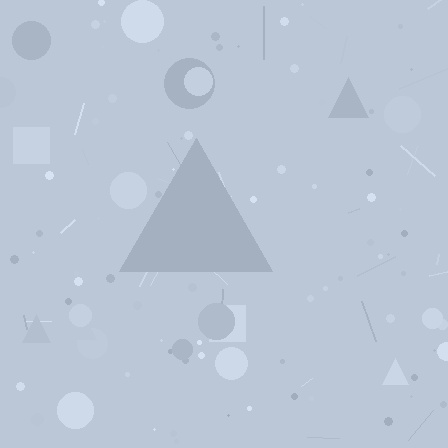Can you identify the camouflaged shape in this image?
The camouflaged shape is a triangle.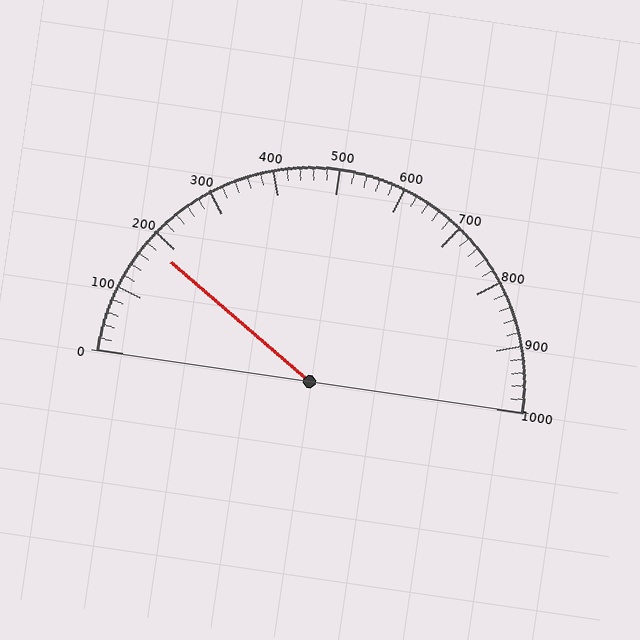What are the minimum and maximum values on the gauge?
The gauge ranges from 0 to 1000.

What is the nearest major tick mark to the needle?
The nearest major tick mark is 200.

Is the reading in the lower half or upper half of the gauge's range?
The reading is in the lower half of the range (0 to 1000).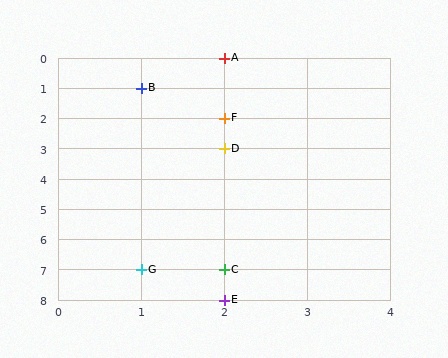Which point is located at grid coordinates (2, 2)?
Point F is at (2, 2).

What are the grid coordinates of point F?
Point F is at grid coordinates (2, 2).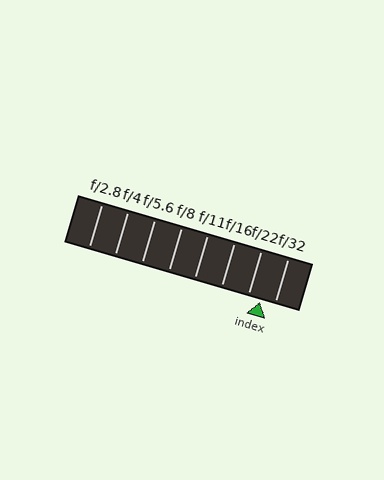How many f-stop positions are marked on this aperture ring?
There are 8 f-stop positions marked.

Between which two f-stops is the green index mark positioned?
The index mark is between f/22 and f/32.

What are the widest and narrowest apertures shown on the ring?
The widest aperture shown is f/2.8 and the narrowest is f/32.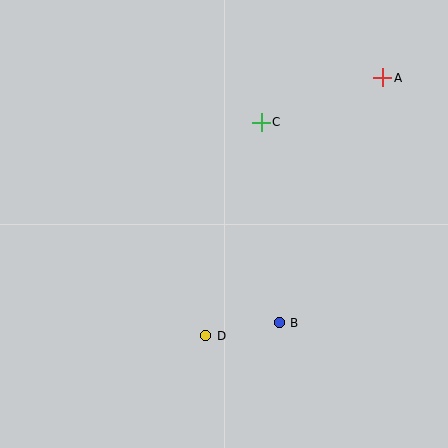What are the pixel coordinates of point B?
Point B is at (279, 323).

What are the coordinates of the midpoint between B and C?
The midpoint between B and C is at (270, 223).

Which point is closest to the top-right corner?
Point A is closest to the top-right corner.